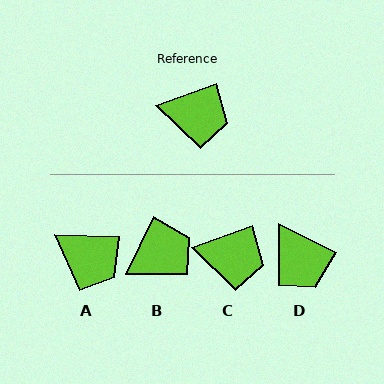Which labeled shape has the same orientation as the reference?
C.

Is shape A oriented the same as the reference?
No, it is off by about 22 degrees.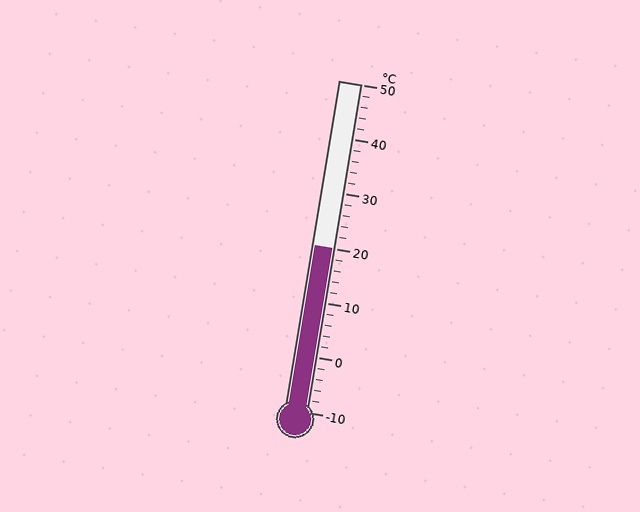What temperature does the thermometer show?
The thermometer shows approximately 20°C.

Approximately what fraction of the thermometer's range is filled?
The thermometer is filled to approximately 50% of its range.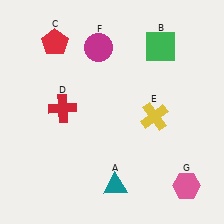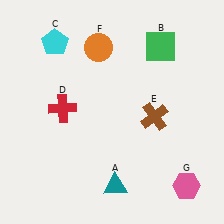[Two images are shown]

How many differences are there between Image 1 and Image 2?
There are 3 differences between the two images.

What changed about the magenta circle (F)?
In Image 1, F is magenta. In Image 2, it changed to orange.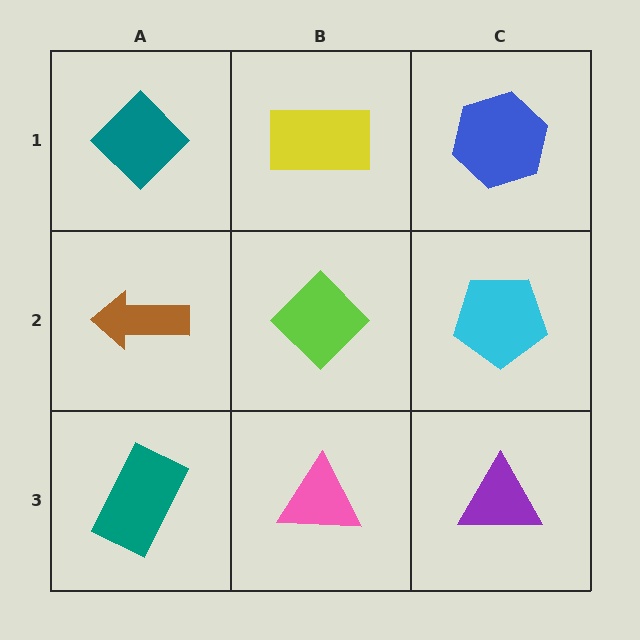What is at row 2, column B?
A lime diamond.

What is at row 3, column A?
A teal rectangle.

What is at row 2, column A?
A brown arrow.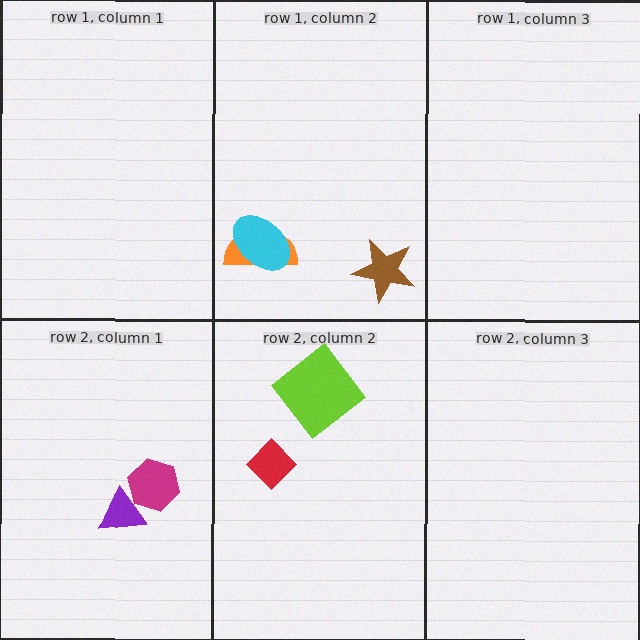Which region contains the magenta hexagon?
The row 2, column 1 region.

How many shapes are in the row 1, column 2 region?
3.